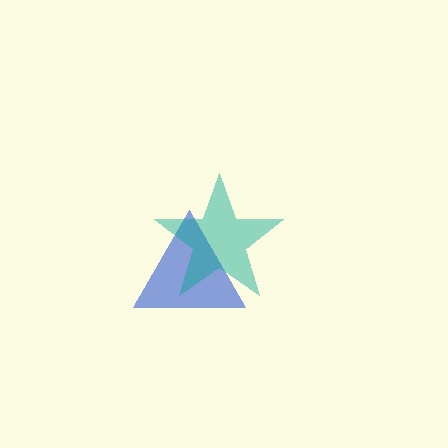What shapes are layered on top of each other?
The layered shapes are: a blue triangle, a teal star.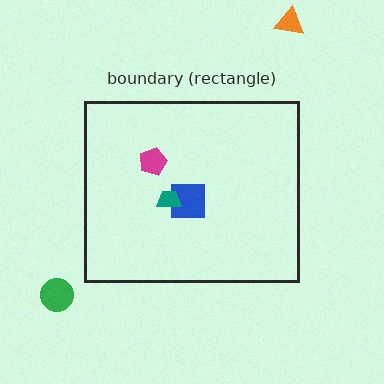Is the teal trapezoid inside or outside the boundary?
Inside.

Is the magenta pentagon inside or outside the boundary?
Inside.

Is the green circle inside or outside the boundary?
Outside.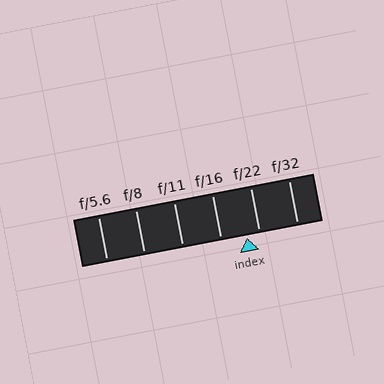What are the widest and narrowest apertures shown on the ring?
The widest aperture shown is f/5.6 and the narrowest is f/32.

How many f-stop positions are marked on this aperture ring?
There are 6 f-stop positions marked.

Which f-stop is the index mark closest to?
The index mark is closest to f/22.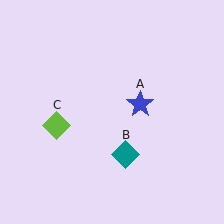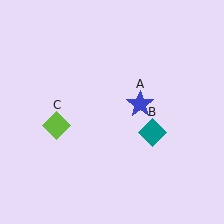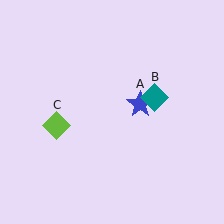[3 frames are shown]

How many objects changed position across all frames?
1 object changed position: teal diamond (object B).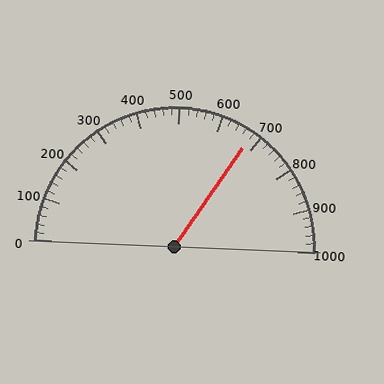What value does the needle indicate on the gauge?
The needle indicates approximately 680.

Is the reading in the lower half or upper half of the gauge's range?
The reading is in the upper half of the range (0 to 1000).